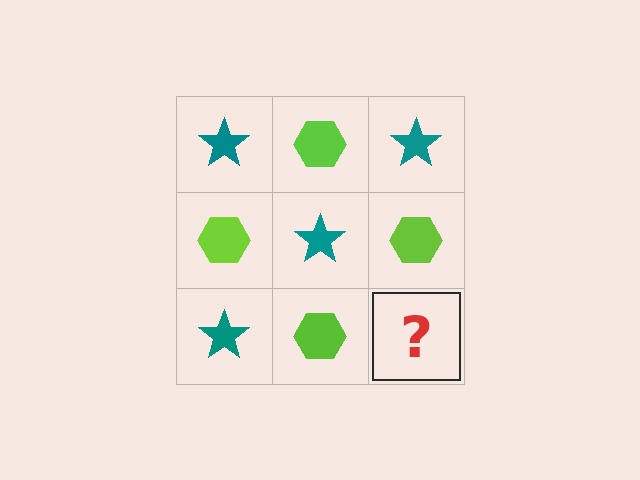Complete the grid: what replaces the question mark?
The question mark should be replaced with a teal star.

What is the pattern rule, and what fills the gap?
The rule is that it alternates teal star and lime hexagon in a checkerboard pattern. The gap should be filled with a teal star.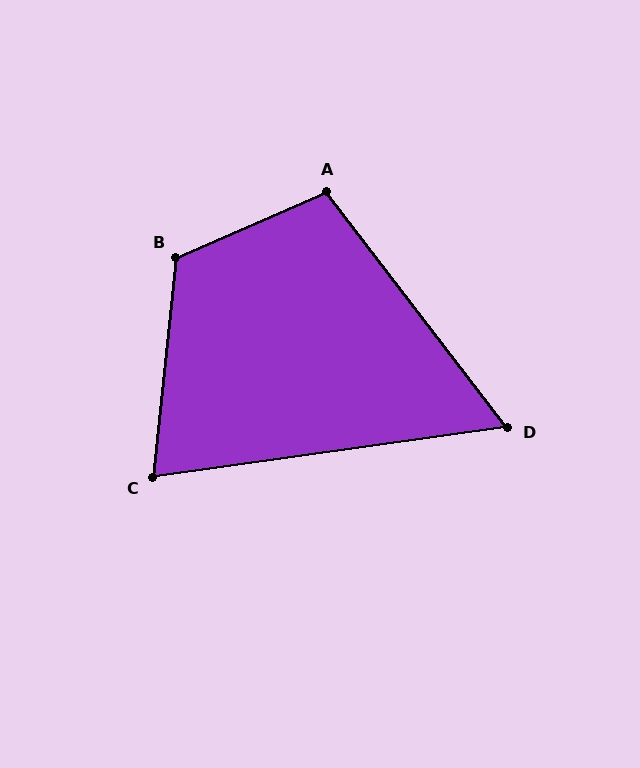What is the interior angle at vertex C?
Approximately 76 degrees (acute).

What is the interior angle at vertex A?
Approximately 104 degrees (obtuse).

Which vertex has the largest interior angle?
B, at approximately 119 degrees.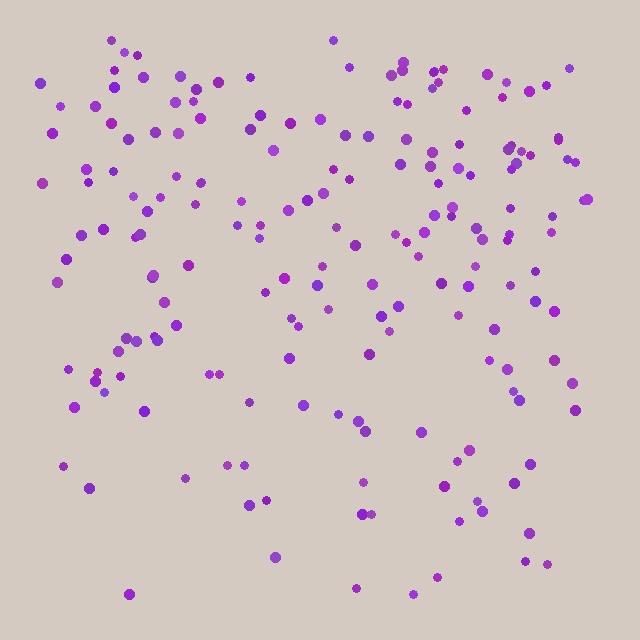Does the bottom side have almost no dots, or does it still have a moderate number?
Still a moderate number, just noticeably fewer than the top.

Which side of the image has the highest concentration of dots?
The top.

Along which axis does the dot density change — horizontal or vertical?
Vertical.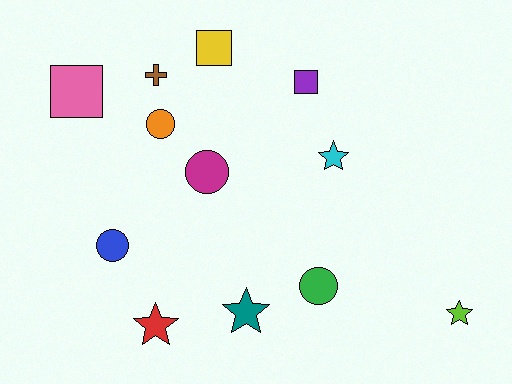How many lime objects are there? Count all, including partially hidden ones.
There is 1 lime object.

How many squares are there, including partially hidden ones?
There are 3 squares.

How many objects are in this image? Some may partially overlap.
There are 12 objects.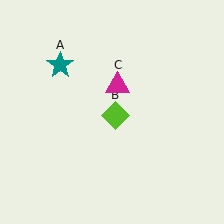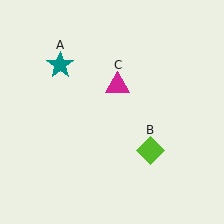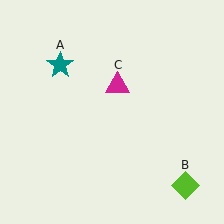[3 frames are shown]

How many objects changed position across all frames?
1 object changed position: lime diamond (object B).